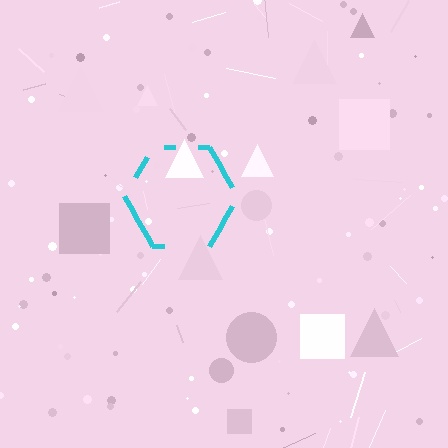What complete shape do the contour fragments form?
The contour fragments form a hexagon.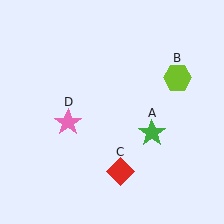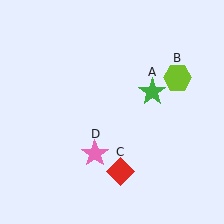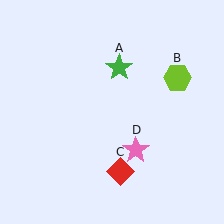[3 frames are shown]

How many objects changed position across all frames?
2 objects changed position: green star (object A), pink star (object D).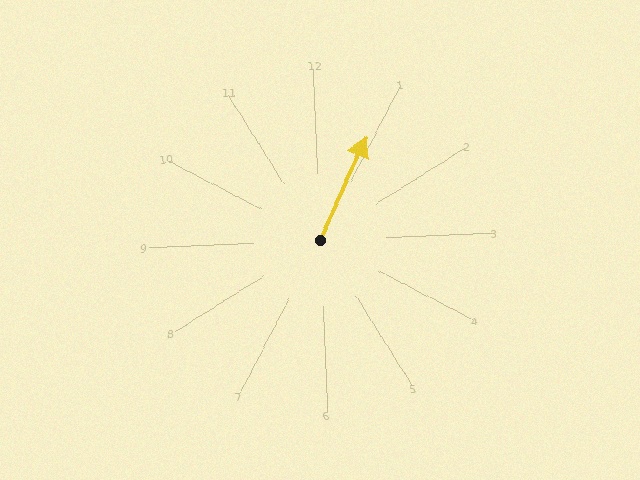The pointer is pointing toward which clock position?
Roughly 1 o'clock.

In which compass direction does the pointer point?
Northeast.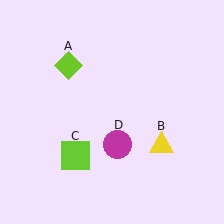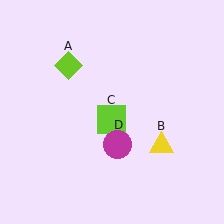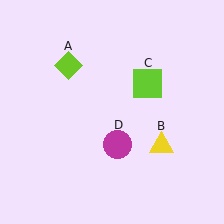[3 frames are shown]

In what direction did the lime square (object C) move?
The lime square (object C) moved up and to the right.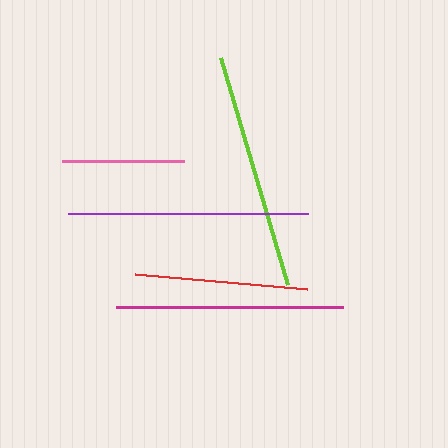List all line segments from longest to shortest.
From longest to shortest: purple, lime, magenta, red, pink.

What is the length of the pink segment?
The pink segment is approximately 122 pixels long.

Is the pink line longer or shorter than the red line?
The red line is longer than the pink line.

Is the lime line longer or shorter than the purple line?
The purple line is longer than the lime line.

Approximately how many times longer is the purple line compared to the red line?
The purple line is approximately 1.4 times the length of the red line.